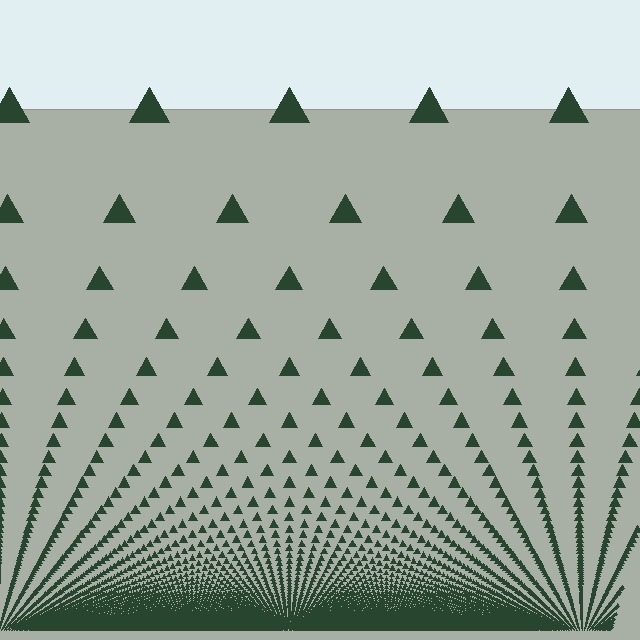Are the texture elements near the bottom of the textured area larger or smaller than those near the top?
Smaller. The gradient is inverted — elements near the bottom are smaller and denser.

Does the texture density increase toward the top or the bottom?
Density increases toward the bottom.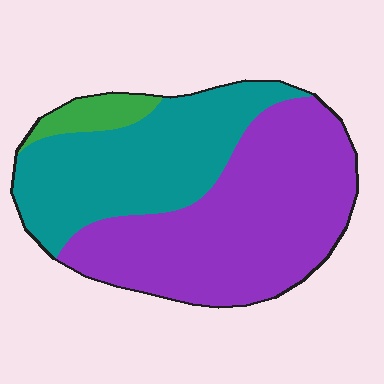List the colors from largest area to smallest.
From largest to smallest: purple, teal, green.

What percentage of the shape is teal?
Teal takes up about three eighths (3/8) of the shape.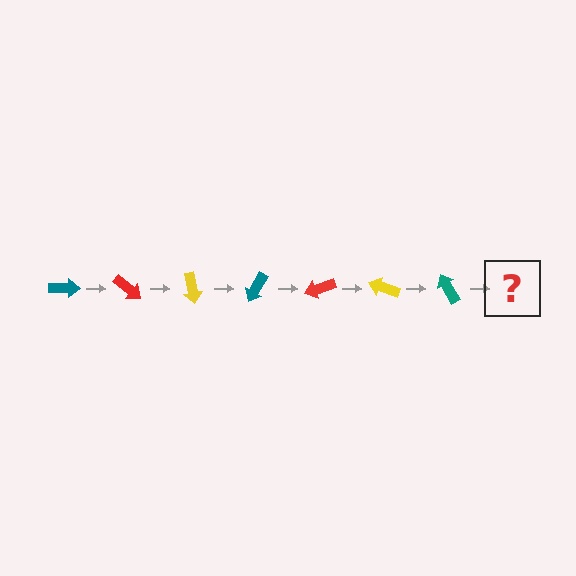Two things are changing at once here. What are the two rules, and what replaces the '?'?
The two rules are that it rotates 40 degrees each step and the color cycles through teal, red, and yellow. The '?' should be a red arrow, rotated 280 degrees from the start.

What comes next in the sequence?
The next element should be a red arrow, rotated 280 degrees from the start.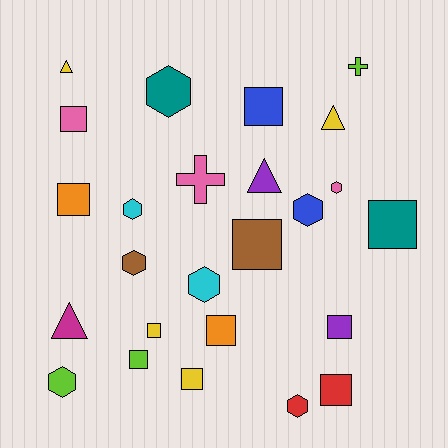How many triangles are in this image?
There are 4 triangles.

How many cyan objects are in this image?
There are 2 cyan objects.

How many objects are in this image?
There are 25 objects.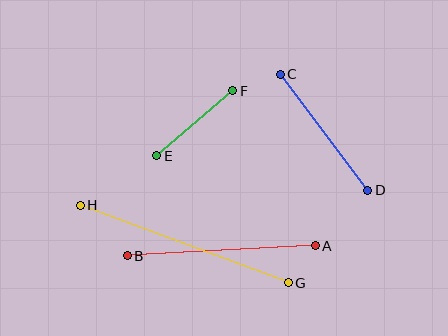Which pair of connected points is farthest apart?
Points G and H are farthest apart.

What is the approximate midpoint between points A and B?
The midpoint is at approximately (221, 251) pixels.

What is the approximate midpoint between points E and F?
The midpoint is at approximately (195, 123) pixels.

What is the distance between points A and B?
The distance is approximately 188 pixels.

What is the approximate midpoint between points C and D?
The midpoint is at approximately (324, 132) pixels.